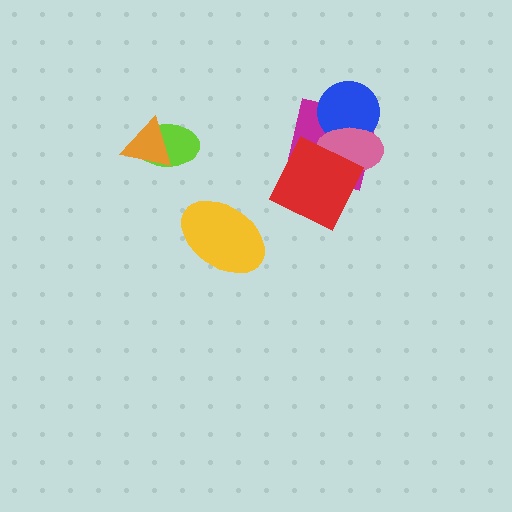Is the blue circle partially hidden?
Yes, it is partially covered by another shape.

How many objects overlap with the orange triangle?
1 object overlaps with the orange triangle.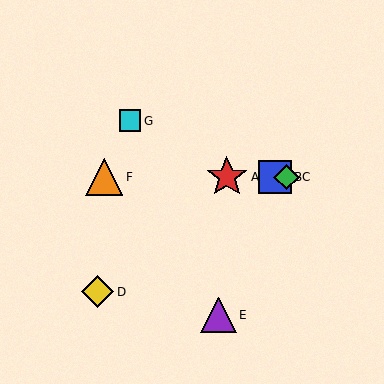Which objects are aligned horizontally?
Objects A, B, C, F are aligned horizontally.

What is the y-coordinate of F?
Object F is at y≈177.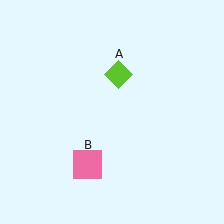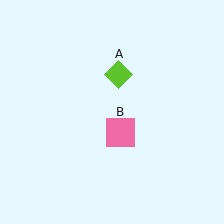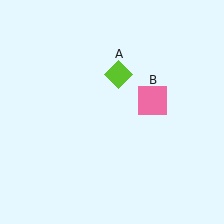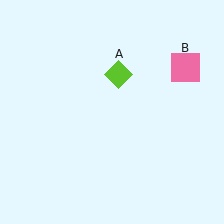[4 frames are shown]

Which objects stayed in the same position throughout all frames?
Lime diamond (object A) remained stationary.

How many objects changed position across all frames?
1 object changed position: pink square (object B).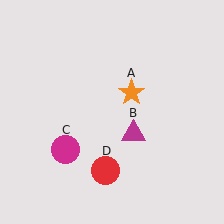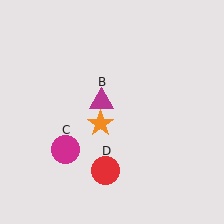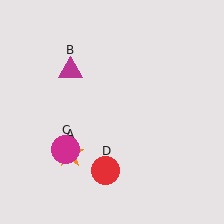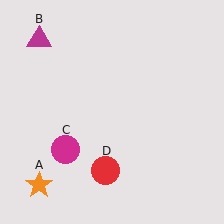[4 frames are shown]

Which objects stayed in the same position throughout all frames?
Magenta circle (object C) and red circle (object D) remained stationary.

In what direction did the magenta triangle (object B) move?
The magenta triangle (object B) moved up and to the left.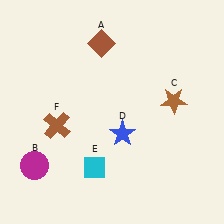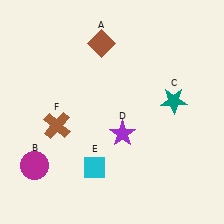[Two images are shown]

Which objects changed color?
C changed from brown to teal. D changed from blue to purple.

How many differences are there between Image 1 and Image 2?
There are 2 differences between the two images.